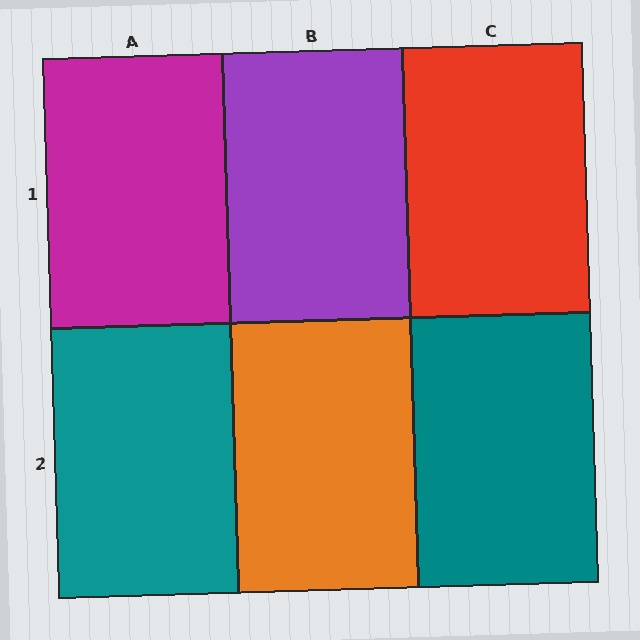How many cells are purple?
1 cell is purple.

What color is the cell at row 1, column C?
Red.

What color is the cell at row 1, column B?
Purple.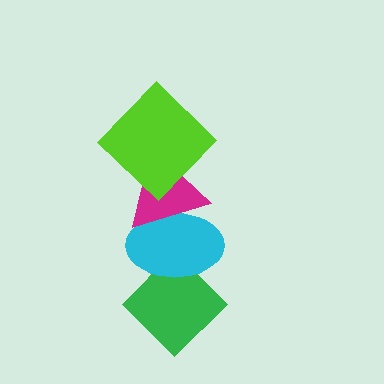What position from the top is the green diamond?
The green diamond is 4th from the top.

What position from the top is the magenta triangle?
The magenta triangle is 2nd from the top.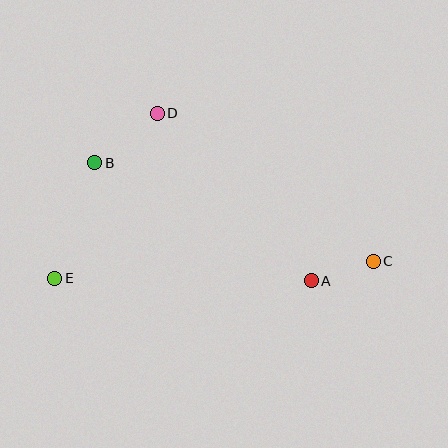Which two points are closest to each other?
Points A and C are closest to each other.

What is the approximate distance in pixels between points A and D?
The distance between A and D is approximately 228 pixels.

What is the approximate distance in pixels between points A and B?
The distance between A and B is approximately 246 pixels.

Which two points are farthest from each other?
Points C and E are farthest from each other.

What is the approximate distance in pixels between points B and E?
The distance between B and E is approximately 122 pixels.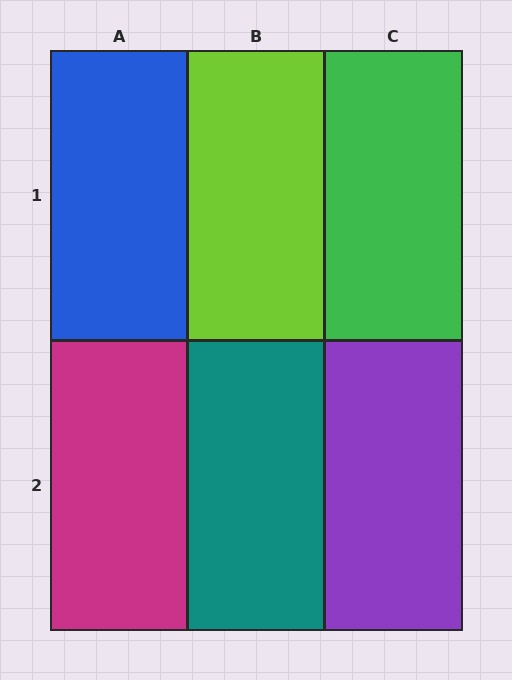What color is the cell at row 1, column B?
Lime.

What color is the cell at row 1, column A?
Blue.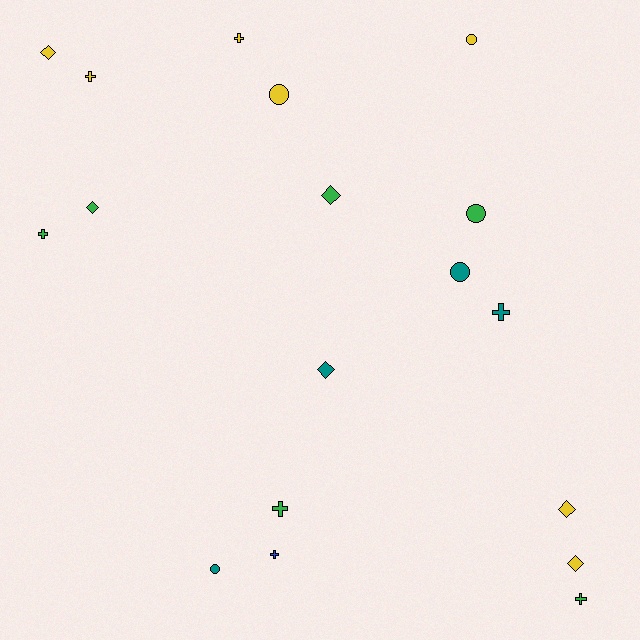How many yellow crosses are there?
There are 2 yellow crosses.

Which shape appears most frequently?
Cross, with 7 objects.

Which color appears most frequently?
Yellow, with 7 objects.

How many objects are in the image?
There are 18 objects.